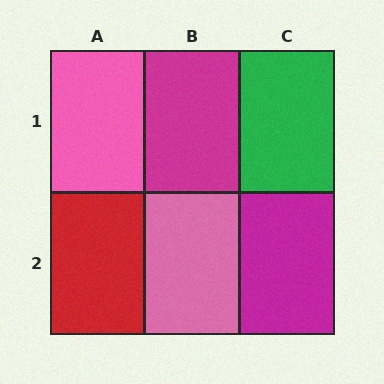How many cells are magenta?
2 cells are magenta.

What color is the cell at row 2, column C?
Magenta.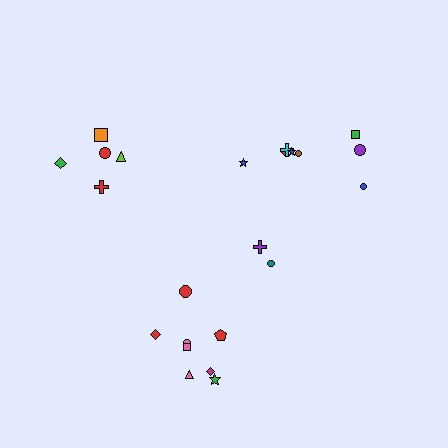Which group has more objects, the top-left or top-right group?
The top-right group.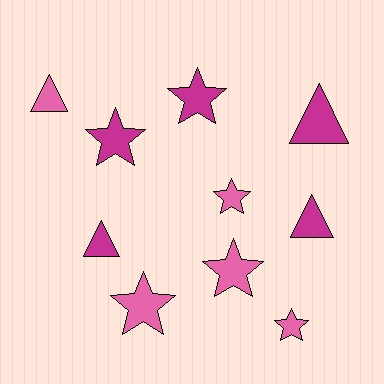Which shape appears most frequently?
Star, with 6 objects.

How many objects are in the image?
There are 10 objects.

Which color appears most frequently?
Pink, with 5 objects.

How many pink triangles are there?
There is 1 pink triangle.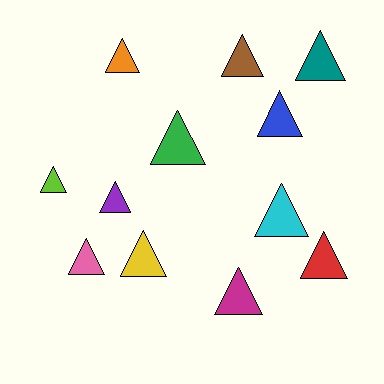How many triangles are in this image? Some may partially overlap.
There are 12 triangles.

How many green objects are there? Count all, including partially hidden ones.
There is 1 green object.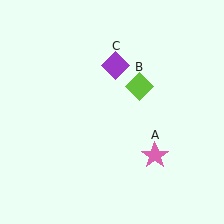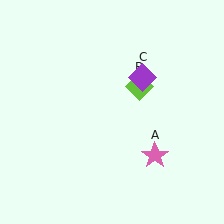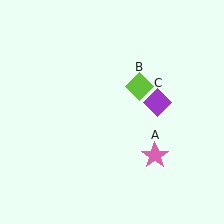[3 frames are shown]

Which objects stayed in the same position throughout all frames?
Pink star (object A) and lime diamond (object B) remained stationary.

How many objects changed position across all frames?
1 object changed position: purple diamond (object C).